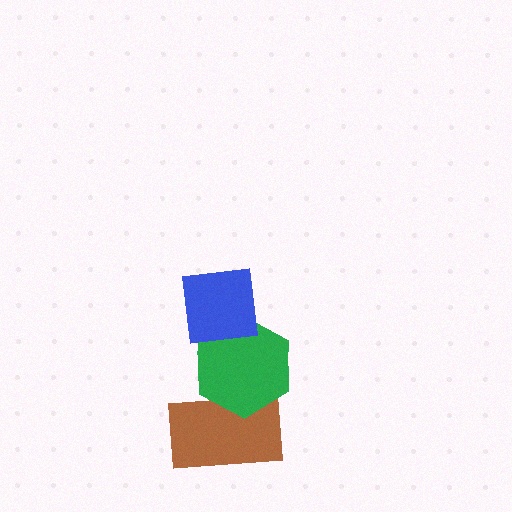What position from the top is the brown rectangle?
The brown rectangle is 3rd from the top.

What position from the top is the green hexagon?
The green hexagon is 2nd from the top.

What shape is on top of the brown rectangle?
The green hexagon is on top of the brown rectangle.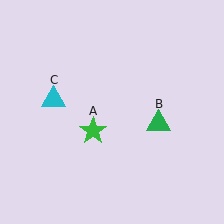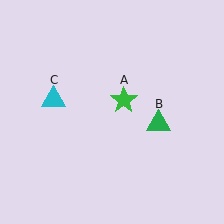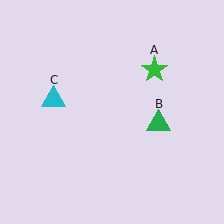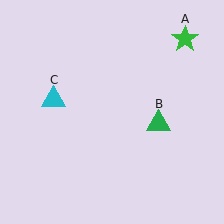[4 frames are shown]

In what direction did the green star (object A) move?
The green star (object A) moved up and to the right.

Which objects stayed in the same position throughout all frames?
Green triangle (object B) and cyan triangle (object C) remained stationary.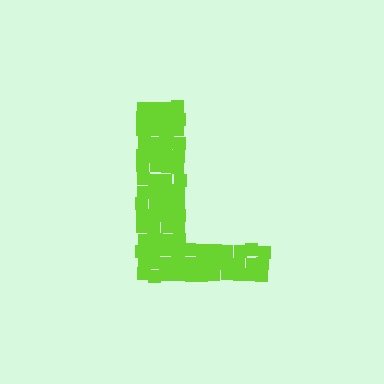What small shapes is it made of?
It is made of small squares.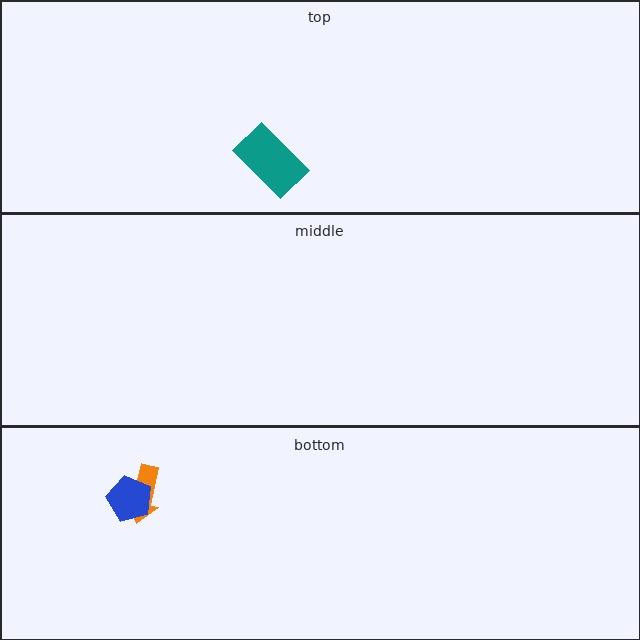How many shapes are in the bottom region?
2.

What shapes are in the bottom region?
The orange arrow, the blue pentagon.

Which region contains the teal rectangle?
The top region.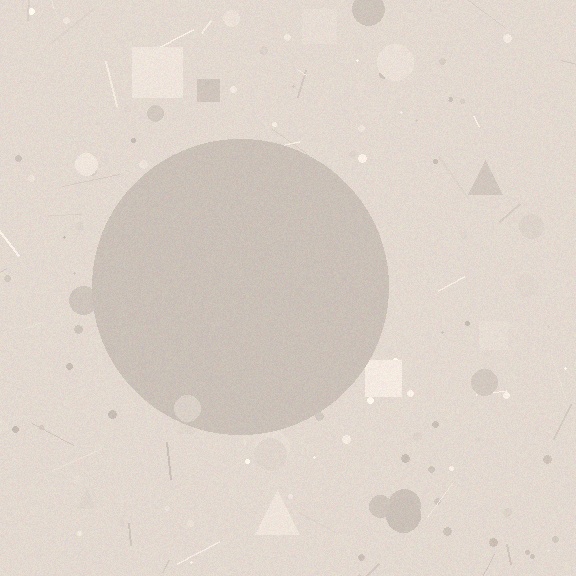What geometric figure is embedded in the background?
A circle is embedded in the background.